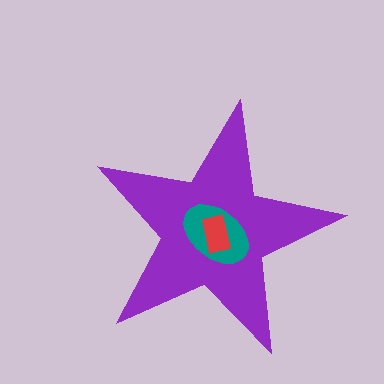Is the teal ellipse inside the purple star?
Yes.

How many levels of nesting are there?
3.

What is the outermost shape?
The purple star.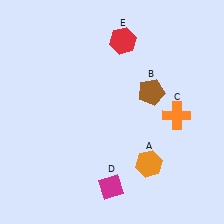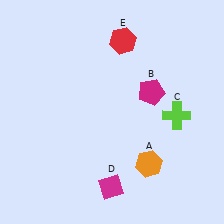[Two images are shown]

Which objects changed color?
B changed from brown to magenta. C changed from orange to lime.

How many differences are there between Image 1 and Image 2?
There are 2 differences between the two images.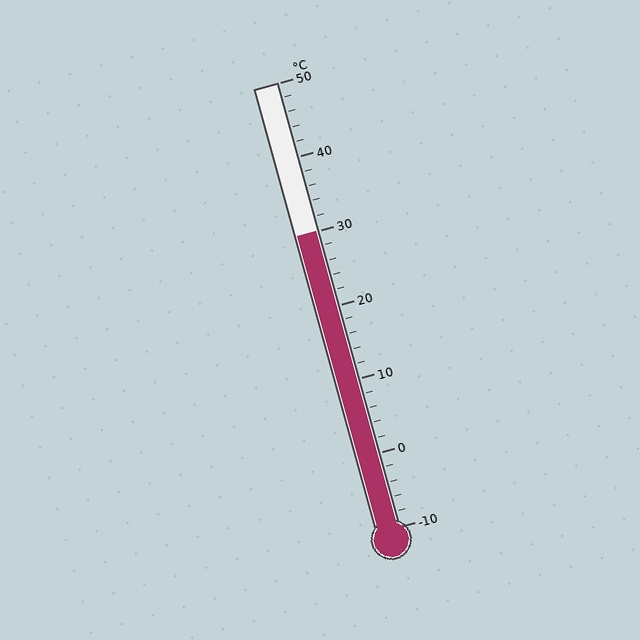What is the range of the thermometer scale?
The thermometer scale ranges from -10°C to 50°C.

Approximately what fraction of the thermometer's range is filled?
The thermometer is filled to approximately 65% of its range.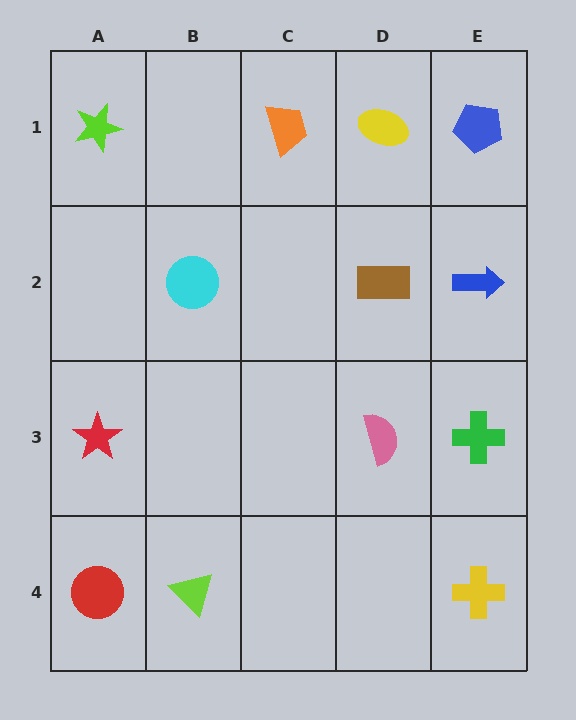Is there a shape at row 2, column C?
No, that cell is empty.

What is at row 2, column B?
A cyan circle.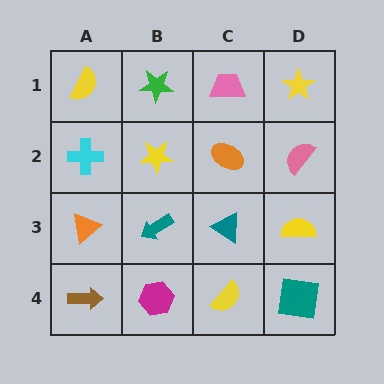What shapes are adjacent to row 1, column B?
A yellow star (row 2, column B), a yellow semicircle (row 1, column A), a pink trapezoid (row 1, column C).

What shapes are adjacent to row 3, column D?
A pink semicircle (row 2, column D), a teal square (row 4, column D), a teal triangle (row 3, column C).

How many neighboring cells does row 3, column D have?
3.